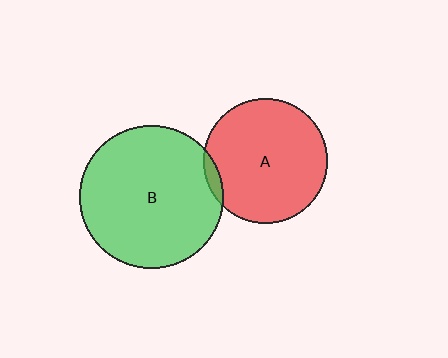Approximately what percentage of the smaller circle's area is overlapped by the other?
Approximately 5%.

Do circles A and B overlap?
Yes.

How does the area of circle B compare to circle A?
Approximately 1.3 times.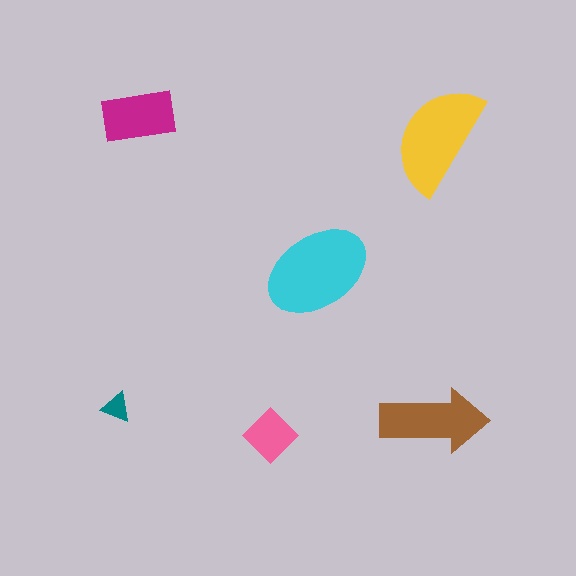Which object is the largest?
The cyan ellipse.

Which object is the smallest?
The teal triangle.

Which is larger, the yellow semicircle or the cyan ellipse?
The cyan ellipse.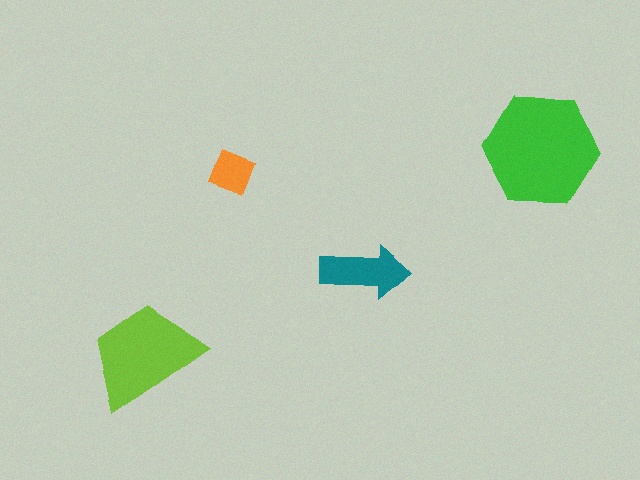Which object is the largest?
The green hexagon.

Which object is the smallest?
The orange square.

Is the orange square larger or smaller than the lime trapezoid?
Smaller.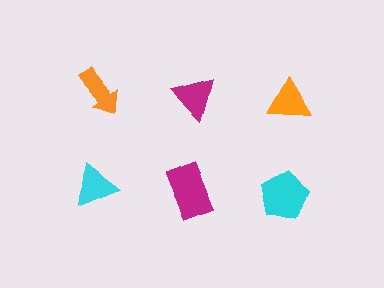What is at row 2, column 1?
A cyan triangle.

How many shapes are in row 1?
3 shapes.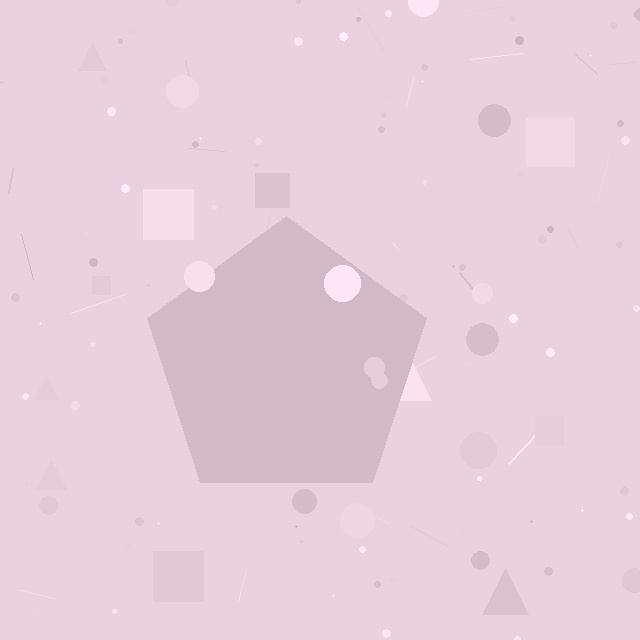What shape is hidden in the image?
A pentagon is hidden in the image.